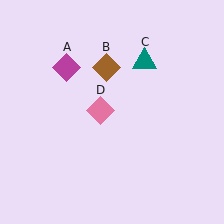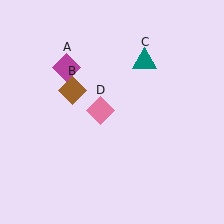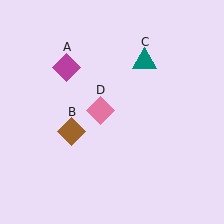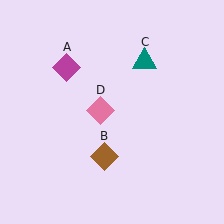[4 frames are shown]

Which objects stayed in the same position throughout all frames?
Magenta diamond (object A) and teal triangle (object C) and pink diamond (object D) remained stationary.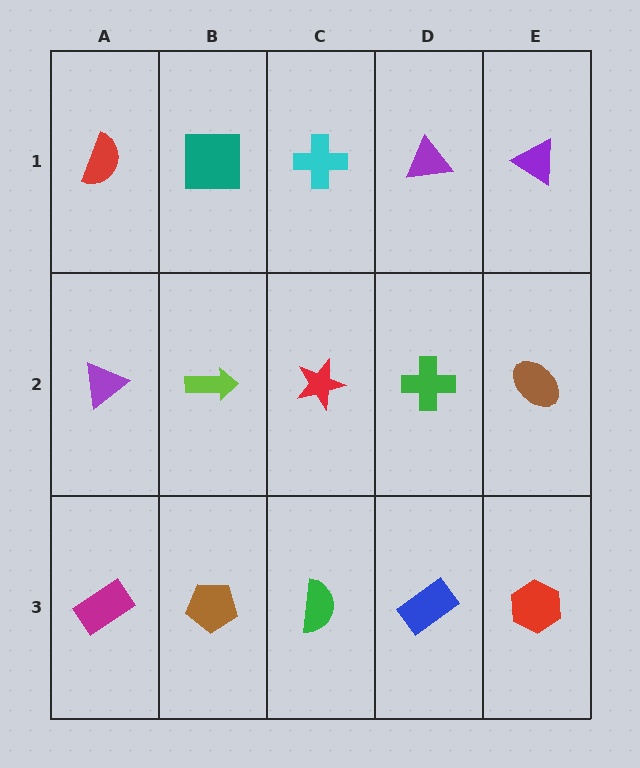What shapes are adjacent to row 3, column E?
A brown ellipse (row 2, column E), a blue rectangle (row 3, column D).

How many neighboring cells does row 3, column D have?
3.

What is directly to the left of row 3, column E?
A blue rectangle.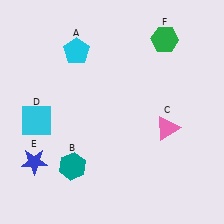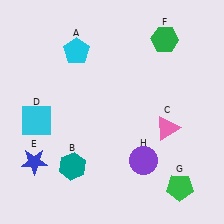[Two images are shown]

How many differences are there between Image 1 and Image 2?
There are 2 differences between the two images.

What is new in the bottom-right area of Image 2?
A purple circle (H) was added in the bottom-right area of Image 2.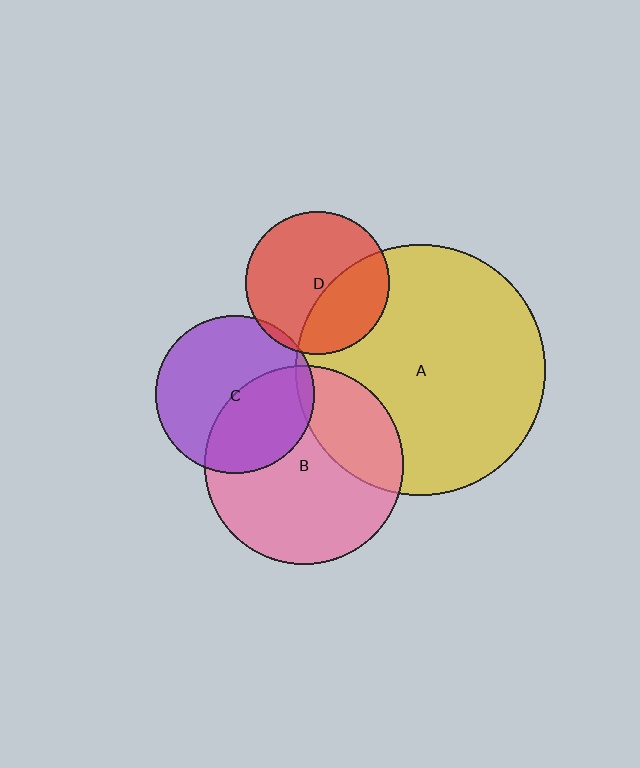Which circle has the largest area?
Circle A (yellow).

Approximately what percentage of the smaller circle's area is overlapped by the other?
Approximately 35%.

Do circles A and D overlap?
Yes.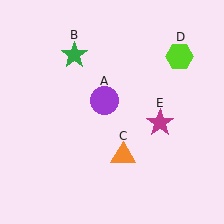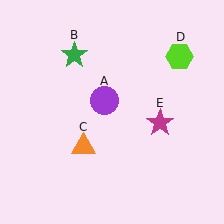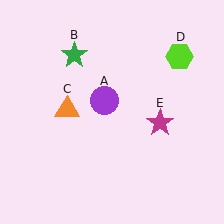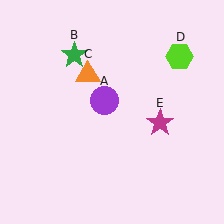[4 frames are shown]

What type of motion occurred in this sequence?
The orange triangle (object C) rotated clockwise around the center of the scene.